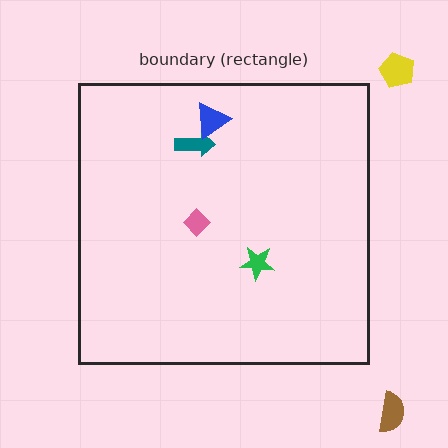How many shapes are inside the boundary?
4 inside, 2 outside.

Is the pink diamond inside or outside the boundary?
Inside.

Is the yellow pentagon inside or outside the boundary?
Outside.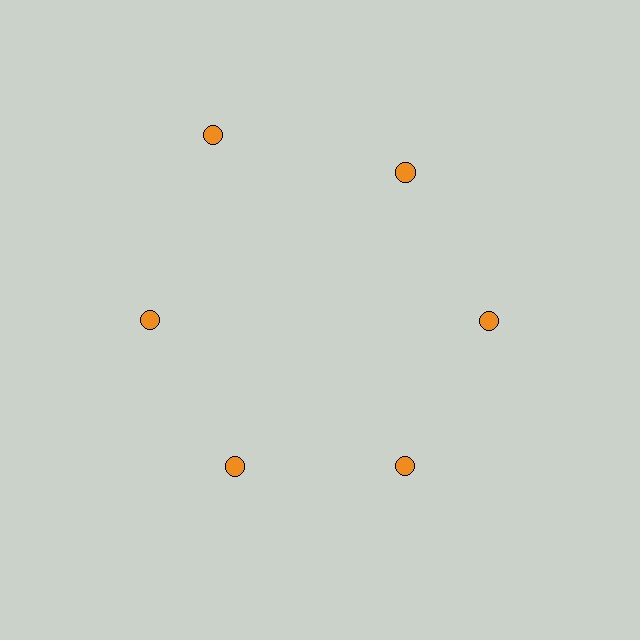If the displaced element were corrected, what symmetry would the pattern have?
It would have 6-fold rotational symmetry — the pattern would map onto itself every 60 degrees.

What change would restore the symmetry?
The symmetry would be restored by moving it inward, back onto the ring so that all 6 circles sit at equal angles and equal distance from the center.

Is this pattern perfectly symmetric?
No. The 6 orange circles are arranged in a ring, but one element near the 11 o'clock position is pushed outward from the center, breaking the 6-fold rotational symmetry.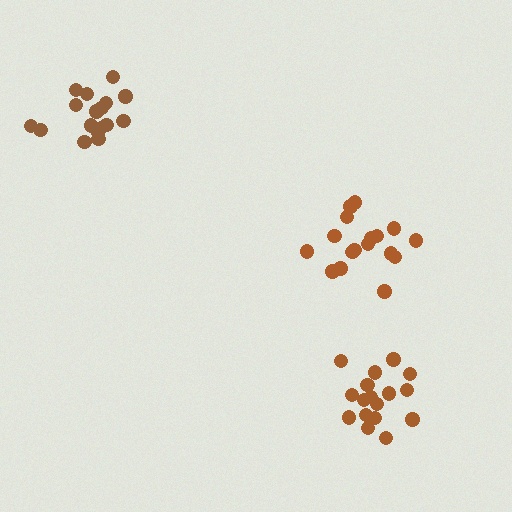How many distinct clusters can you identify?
There are 3 distinct clusters.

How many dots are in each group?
Group 1: 17 dots, Group 2: 17 dots, Group 3: 17 dots (51 total).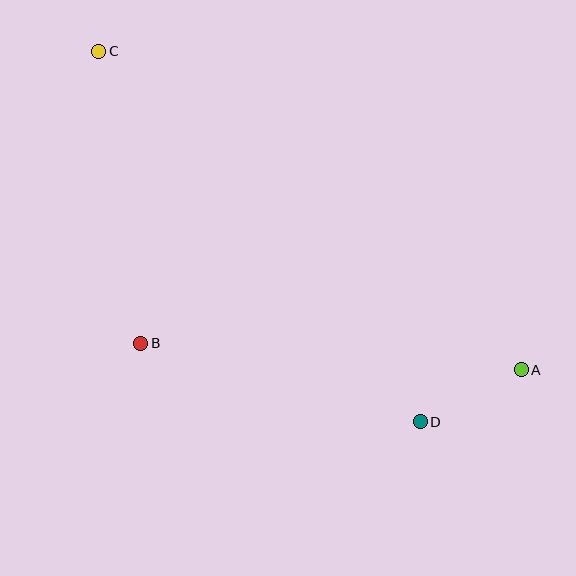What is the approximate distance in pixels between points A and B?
The distance between A and B is approximately 381 pixels.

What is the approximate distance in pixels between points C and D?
The distance between C and D is approximately 491 pixels.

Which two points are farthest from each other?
Points A and C are farthest from each other.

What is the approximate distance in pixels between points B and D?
The distance between B and D is approximately 290 pixels.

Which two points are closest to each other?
Points A and D are closest to each other.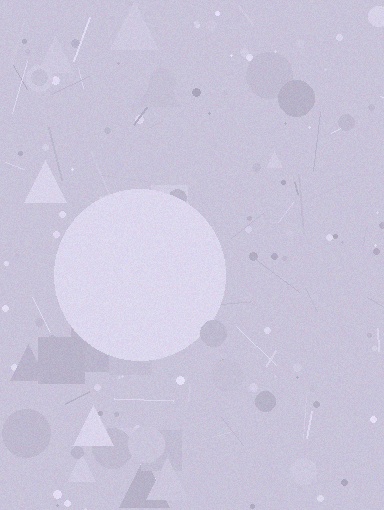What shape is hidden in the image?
A circle is hidden in the image.